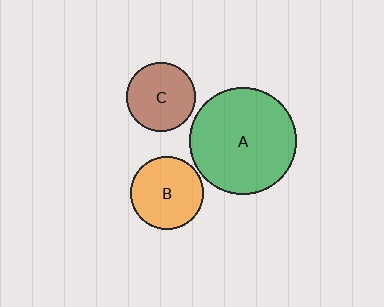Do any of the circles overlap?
No, none of the circles overlap.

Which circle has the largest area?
Circle A (green).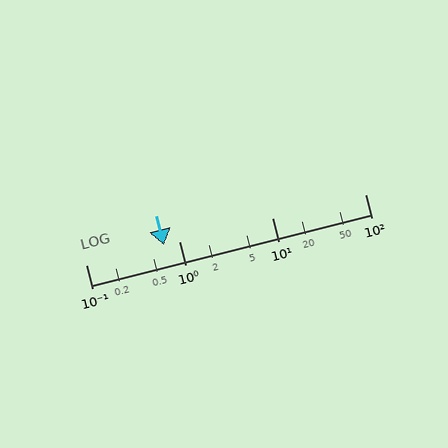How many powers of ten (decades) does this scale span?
The scale spans 3 decades, from 0.1 to 100.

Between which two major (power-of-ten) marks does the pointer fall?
The pointer is between 0.1 and 1.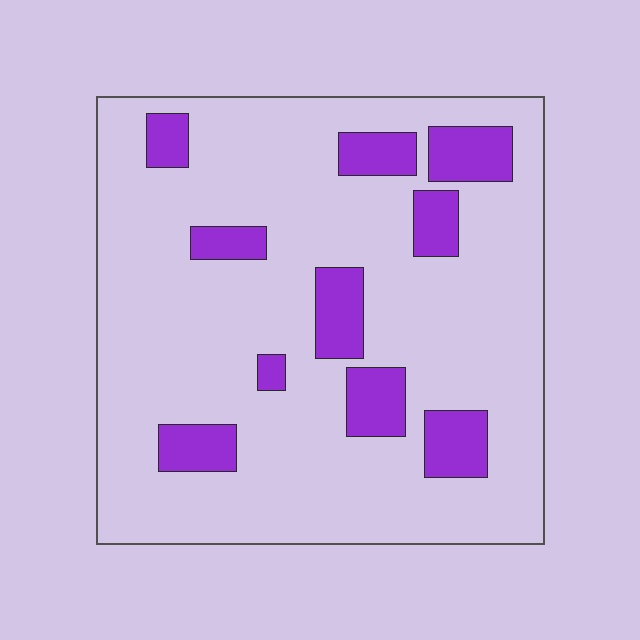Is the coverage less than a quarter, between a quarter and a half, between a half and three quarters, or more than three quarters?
Less than a quarter.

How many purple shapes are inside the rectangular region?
10.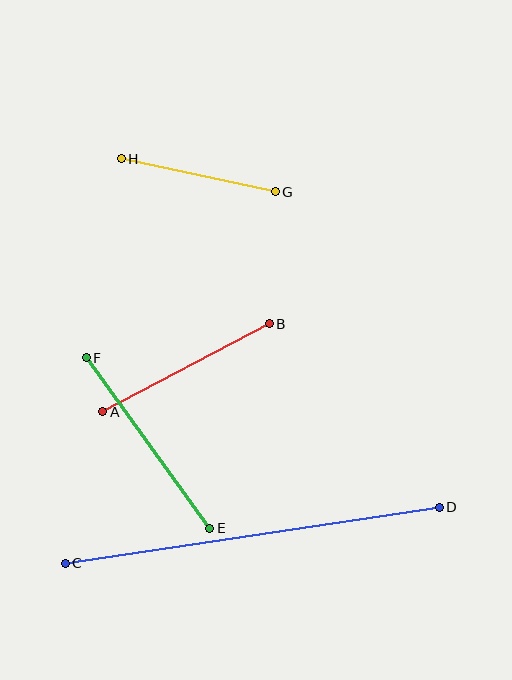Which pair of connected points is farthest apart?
Points C and D are farthest apart.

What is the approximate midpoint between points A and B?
The midpoint is at approximately (186, 368) pixels.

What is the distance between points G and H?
The distance is approximately 158 pixels.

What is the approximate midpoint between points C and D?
The midpoint is at approximately (252, 535) pixels.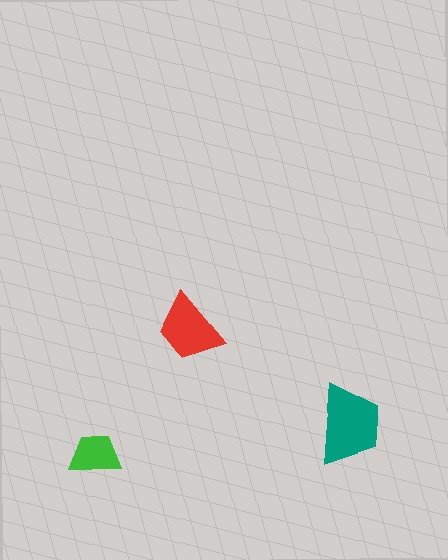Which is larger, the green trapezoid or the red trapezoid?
The red one.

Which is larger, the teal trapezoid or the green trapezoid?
The teal one.